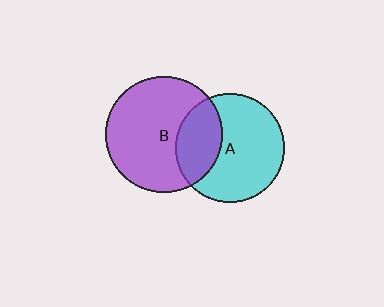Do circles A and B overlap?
Yes.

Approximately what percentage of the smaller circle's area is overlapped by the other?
Approximately 30%.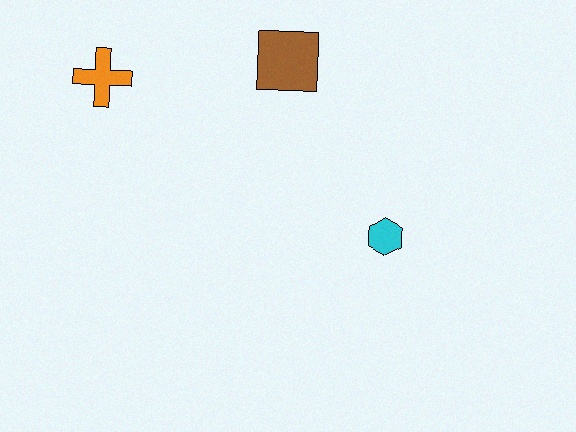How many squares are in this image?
There is 1 square.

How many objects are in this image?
There are 3 objects.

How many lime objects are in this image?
There are no lime objects.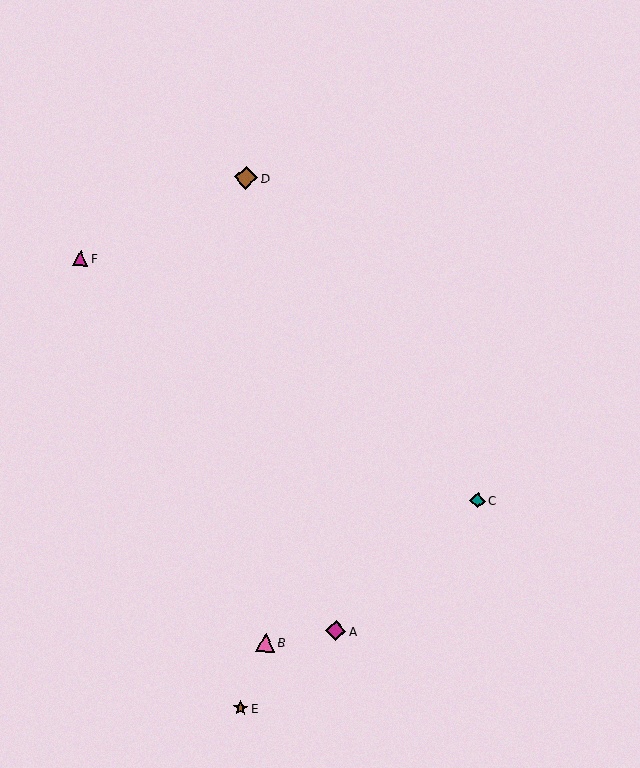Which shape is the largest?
The brown diamond (labeled D) is the largest.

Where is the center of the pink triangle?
The center of the pink triangle is at (266, 642).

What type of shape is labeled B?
Shape B is a pink triangle.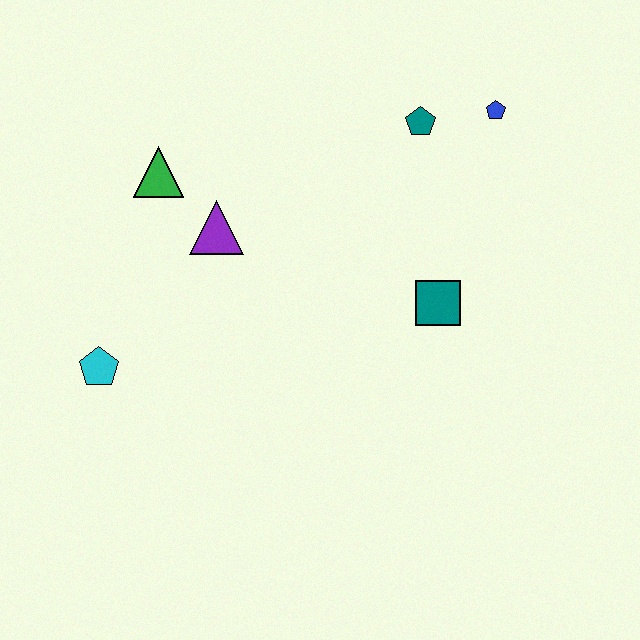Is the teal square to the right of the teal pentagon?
Yes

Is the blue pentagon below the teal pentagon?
No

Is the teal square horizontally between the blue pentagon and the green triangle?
Yes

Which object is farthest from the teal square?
The cyan pentagon is farthest from the teal square.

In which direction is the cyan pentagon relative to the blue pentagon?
The cyan pentagon is to the left of the blue pentagon.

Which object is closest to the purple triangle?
The green triangle is closest to the purple triangle.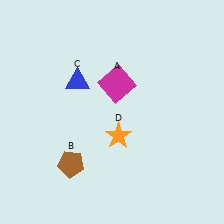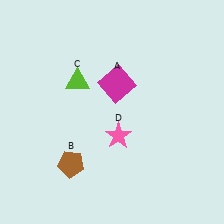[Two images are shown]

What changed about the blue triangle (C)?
In Image 1, C is blue. In Image 2, it changed to lime.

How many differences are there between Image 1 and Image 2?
There are 2 differences between the two images.